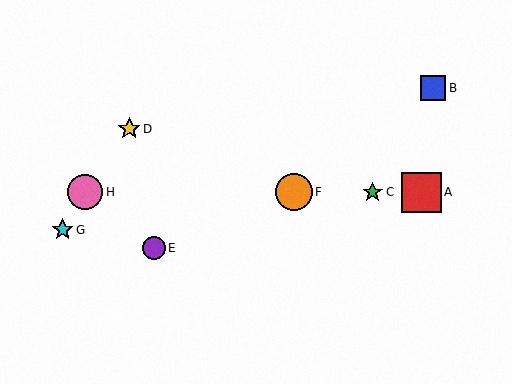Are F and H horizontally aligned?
Yes, both are at y≈192.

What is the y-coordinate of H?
Object H is at y≈192.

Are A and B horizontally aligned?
No, A is at y≈192 and B is at y≈88.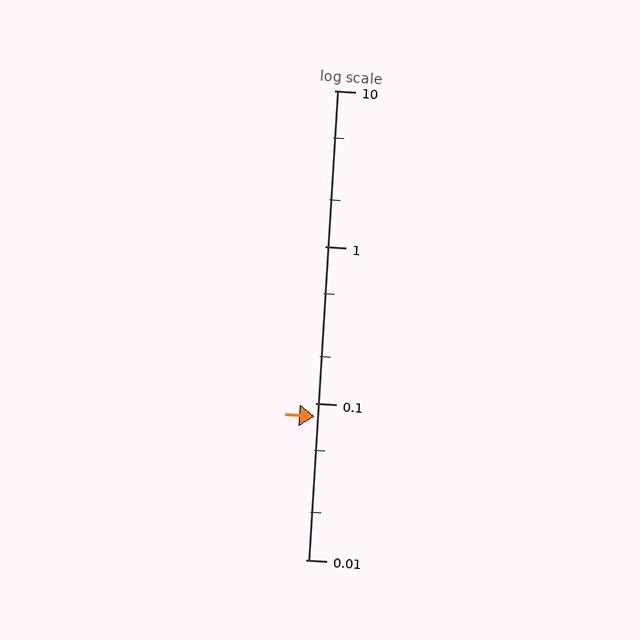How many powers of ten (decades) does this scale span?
The scale spans 3 decades, from 0.01 to 10.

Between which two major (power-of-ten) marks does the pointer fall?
The pointer is between 0.01 and 0.1.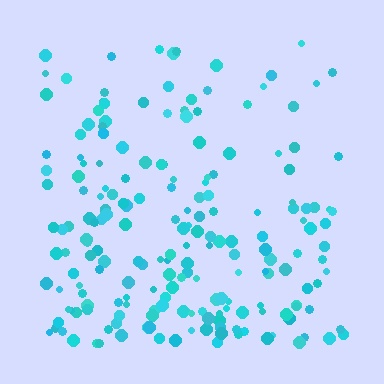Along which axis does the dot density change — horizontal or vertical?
Vertical.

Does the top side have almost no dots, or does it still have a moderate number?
Still a moderate number, just noticeably fewer than the bottom.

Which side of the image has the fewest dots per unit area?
The top.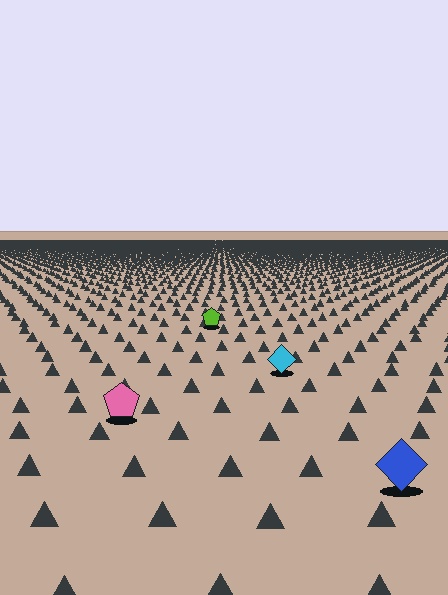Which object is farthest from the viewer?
The lime pentagon is farthest from the viewer. It appears smaller and the ground texture around it is denser.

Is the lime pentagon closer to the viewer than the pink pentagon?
No. The pink pentagon is closer — you can tell from the texture gradient: the ground texture is coarser near it.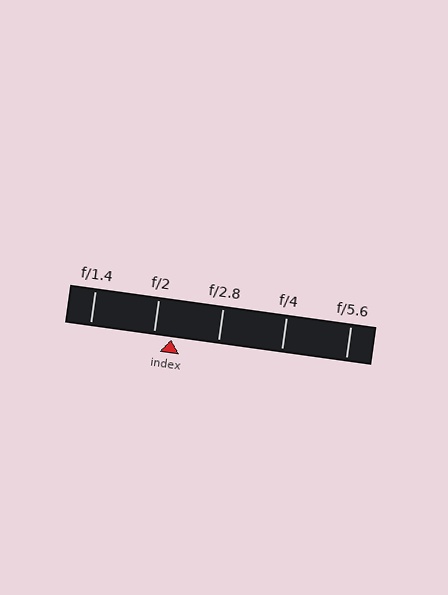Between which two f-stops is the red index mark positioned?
The index mark is between f/2 and f/2.8.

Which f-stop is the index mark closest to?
The index mark is closest to f/2.